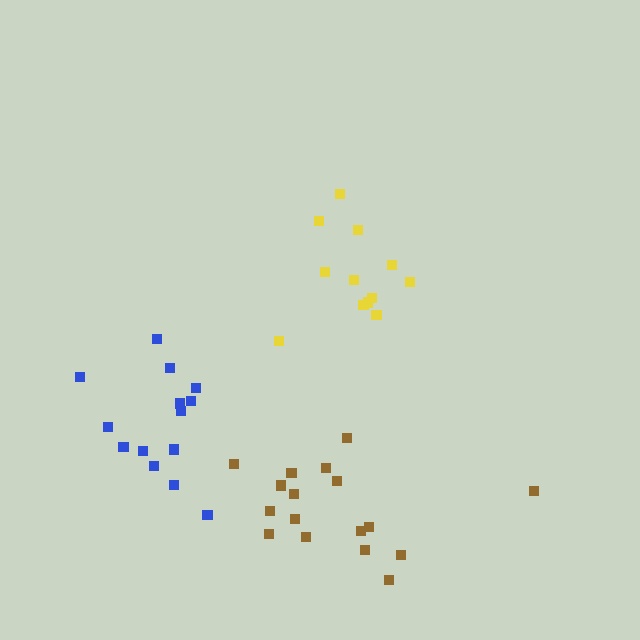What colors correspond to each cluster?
The clusters are colored: yellow, blue, brown.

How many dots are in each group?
Group 1: 12 dots, Group 2: 14 dots, Group 3: 17 dots (43 total).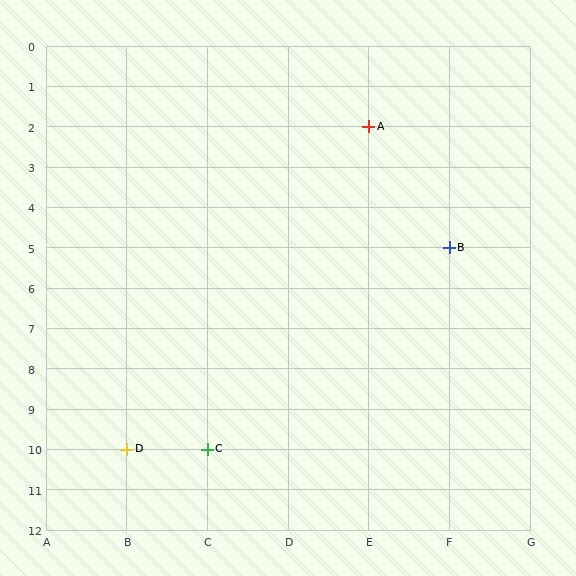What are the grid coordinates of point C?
Point C is at grid coordinates (C, 10).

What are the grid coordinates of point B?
Point B is at grid coordinates (F, 5).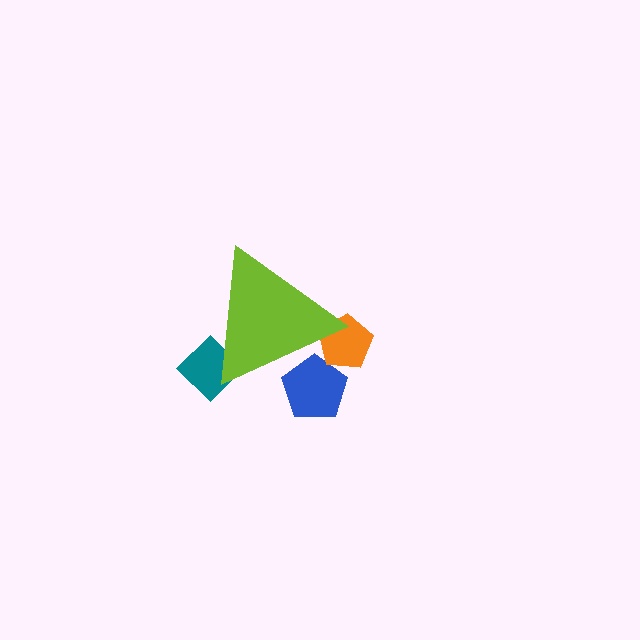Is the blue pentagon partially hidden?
Yes, the blue pentagon is partially hidden behind the lime triangle.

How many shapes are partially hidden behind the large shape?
3 shapes are partially hidden.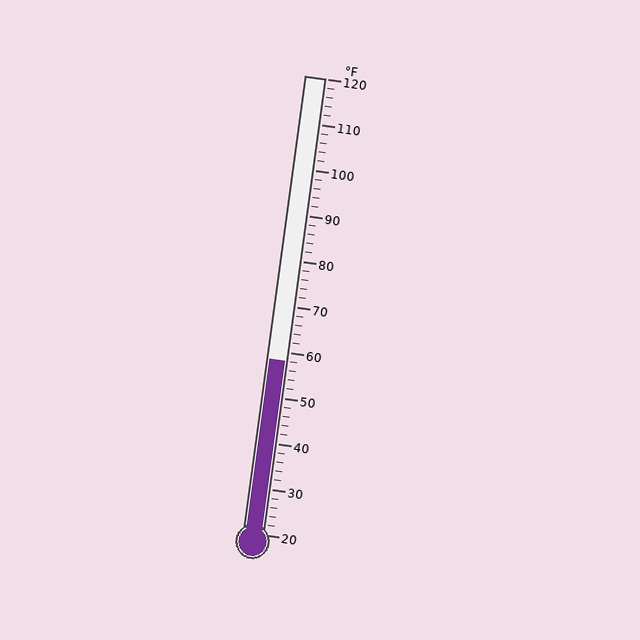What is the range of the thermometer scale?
The thermometer scale ranges from 20°F to 120°F.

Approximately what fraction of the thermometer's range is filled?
The thermometer is filled to approximately 40% of its range.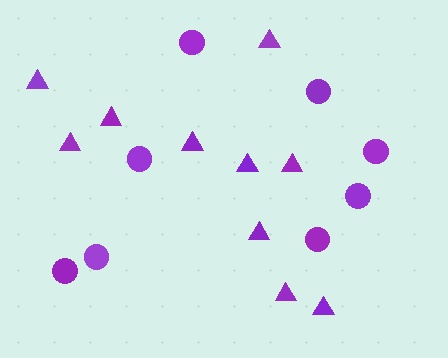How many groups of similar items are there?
There are 2 groups: one group of circles (8) and one group of triangles (10).